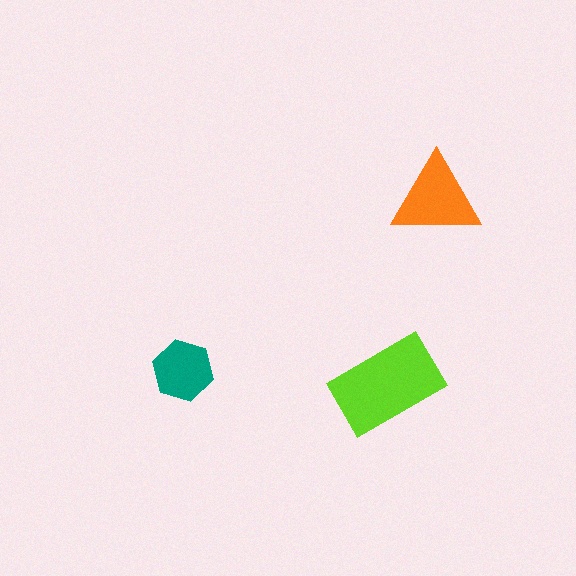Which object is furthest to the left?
The teal hexagon is leftmost.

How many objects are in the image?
There are 3 objects in the image.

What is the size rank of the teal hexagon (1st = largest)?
3rd.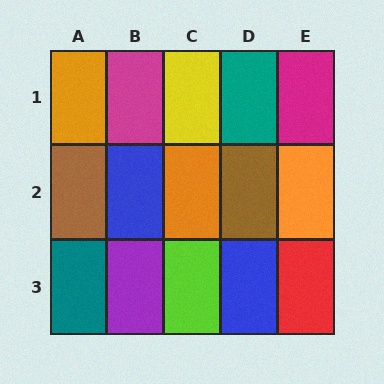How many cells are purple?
1 cell is purple.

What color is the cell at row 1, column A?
Orange.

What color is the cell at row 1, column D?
Teal.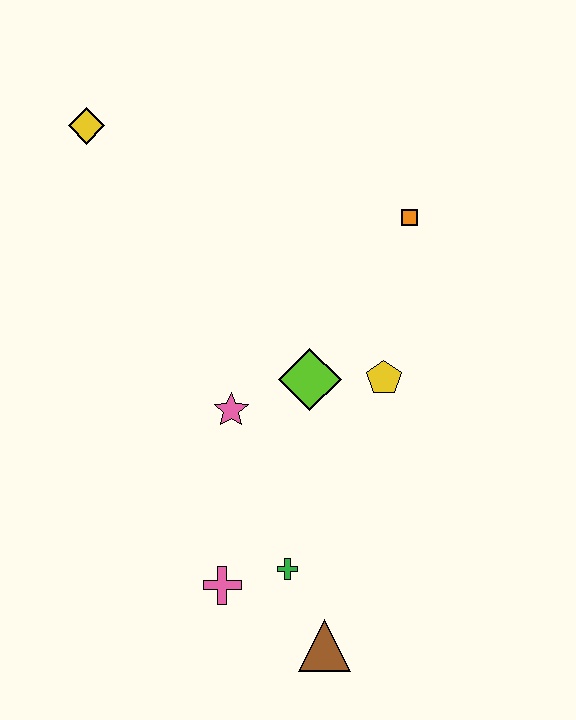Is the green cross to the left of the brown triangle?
Yes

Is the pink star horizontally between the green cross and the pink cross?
Yes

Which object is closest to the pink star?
The lime diamond is closest to the pink star.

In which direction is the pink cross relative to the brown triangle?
The pink cross is to the left of the brown triangle.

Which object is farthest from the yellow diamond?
The brown triangle is farthest from the yellow diamond.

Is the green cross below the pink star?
Yes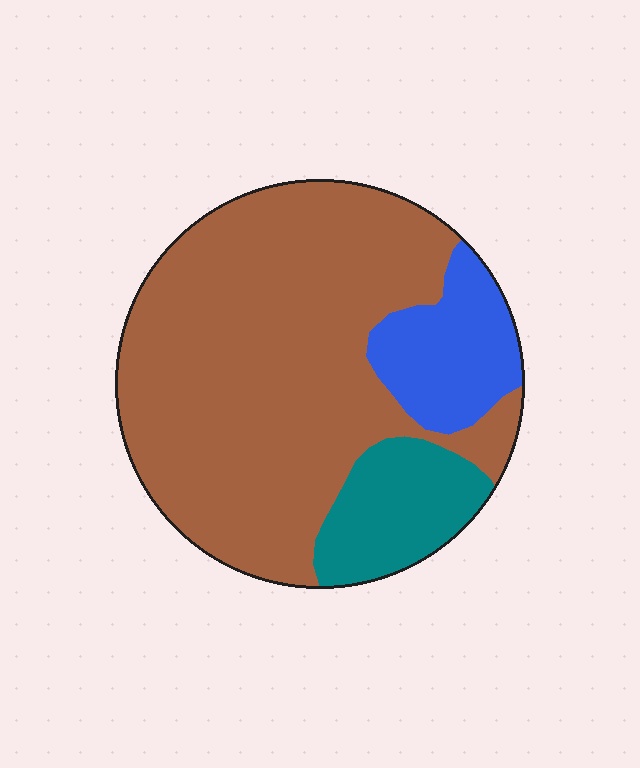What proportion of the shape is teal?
Teal covers 14% of the shape.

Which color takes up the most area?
Brown, at roughly 75%.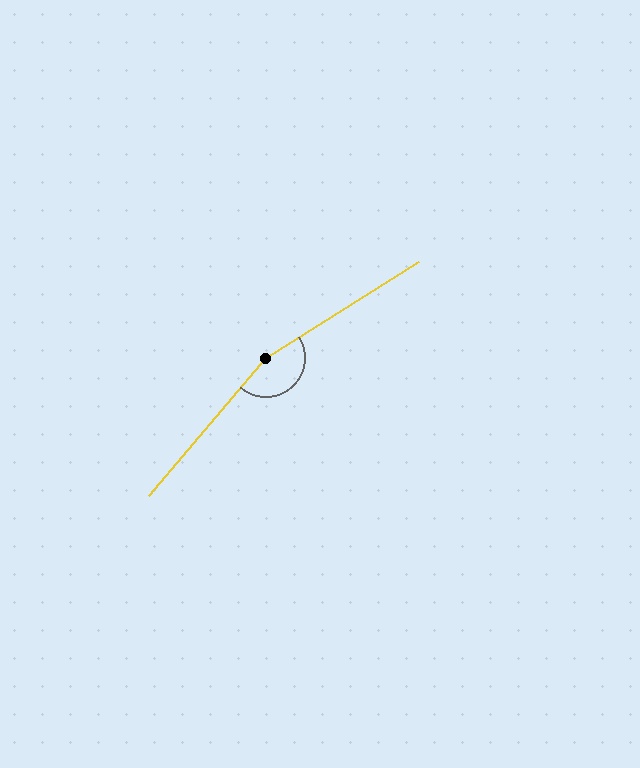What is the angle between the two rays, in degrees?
Approximately 163 degrees.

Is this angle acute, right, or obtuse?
It is obtuse.